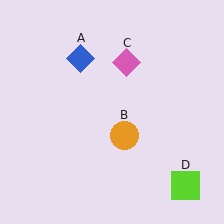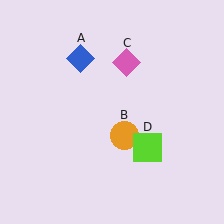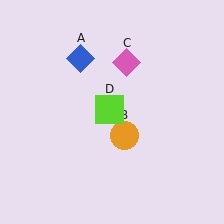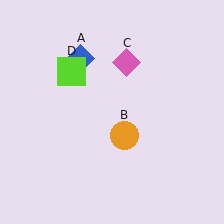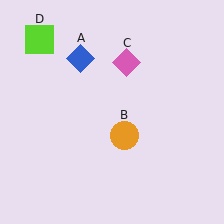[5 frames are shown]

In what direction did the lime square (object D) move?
The lime square (object D) moved up and to the left.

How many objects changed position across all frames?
1 object changed position: lime square (object D).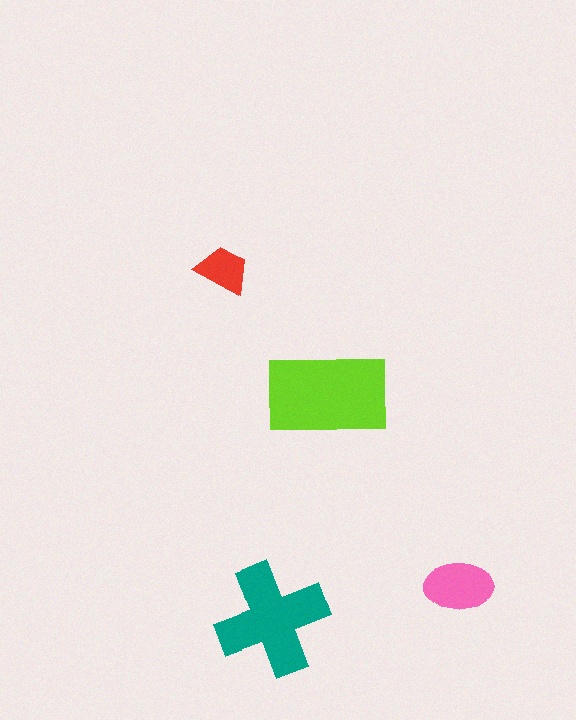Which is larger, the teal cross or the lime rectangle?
The lime rectangle.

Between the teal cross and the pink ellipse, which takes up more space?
The teal cross.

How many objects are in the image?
There are 4 objects in the image.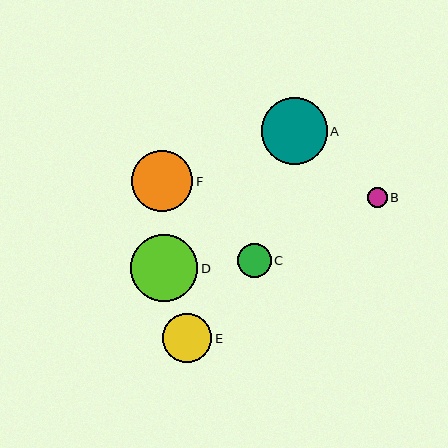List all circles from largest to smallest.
From largest to smallest: D, A, F, E, C, B.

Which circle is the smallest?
Circle B is the smallest with a size of approximately 20 pixels.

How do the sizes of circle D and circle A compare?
Circle D and circle A are approximately the same size.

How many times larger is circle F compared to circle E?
Circle F is approximately 1.2 times the size of circle E.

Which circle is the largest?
Circle D is the largest with a size of approximately 68 pixels.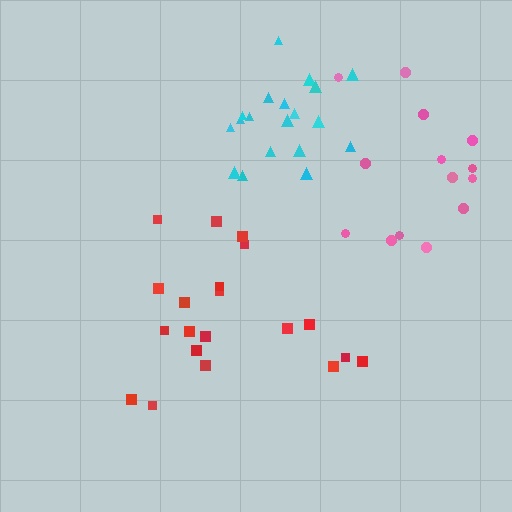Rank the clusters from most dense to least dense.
cyan, red, pink.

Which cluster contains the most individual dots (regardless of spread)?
Red (20).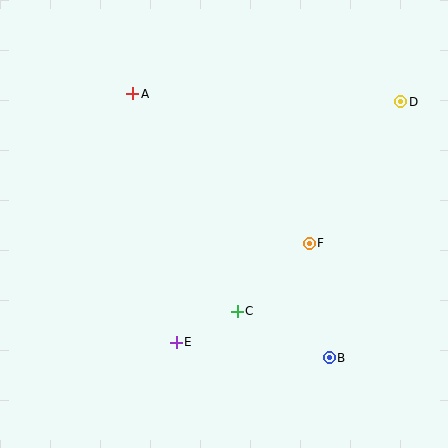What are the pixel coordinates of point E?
Point E is at (176, 342).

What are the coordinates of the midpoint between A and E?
The midpoint between A and E is at (154, 218).